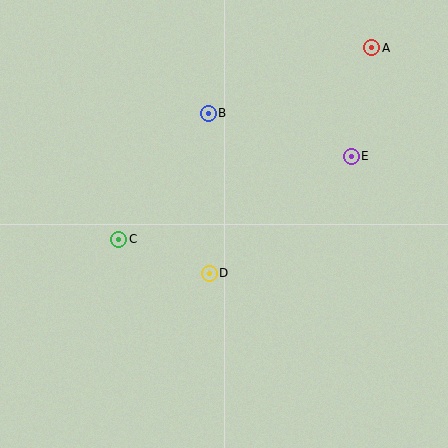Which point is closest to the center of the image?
Point D at (209, 273) is closest to the center.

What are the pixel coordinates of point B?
Point B is at (208, 113).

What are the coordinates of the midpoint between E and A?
The midpoint between E and A is at (361, 102).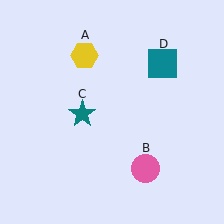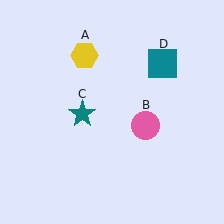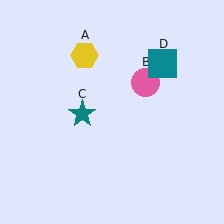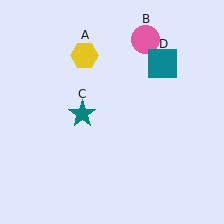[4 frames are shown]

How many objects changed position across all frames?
1 object changed position: pink circle (object B).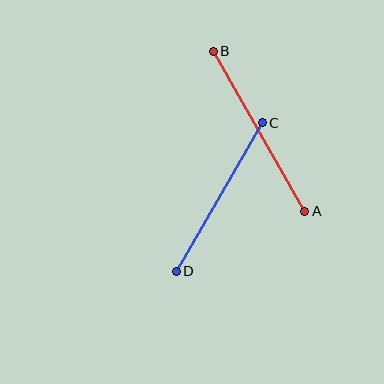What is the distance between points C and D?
The distance is approximately 172 pixels.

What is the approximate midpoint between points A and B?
The midpoint is at approximately (259, 131) pixels.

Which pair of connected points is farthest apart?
Points A and B are farthest apart.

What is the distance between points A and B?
The distance is approximately 184 pixels.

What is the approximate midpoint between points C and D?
The midpoint is at approximately (219, 197) pixels.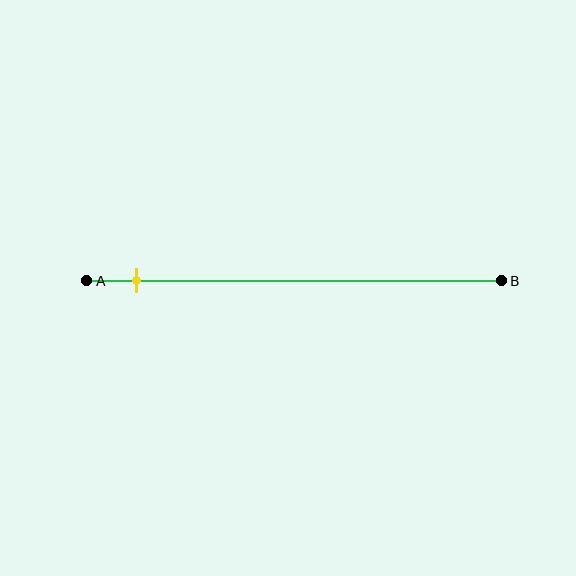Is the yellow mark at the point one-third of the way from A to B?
No, the mark is at about 10% from A, not at the 33% one-third point.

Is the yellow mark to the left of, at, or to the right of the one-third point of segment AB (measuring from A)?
The yellow mark is to the left of the one-third point of segment AB.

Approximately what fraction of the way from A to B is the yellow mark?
The yellow mark is approximately 10% of the way from A to B.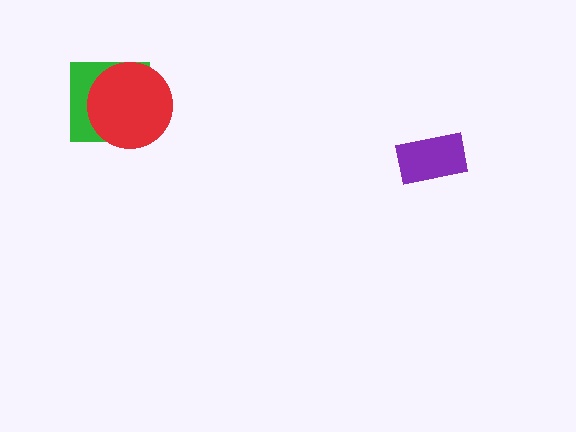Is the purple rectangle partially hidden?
No, no other shape covers it.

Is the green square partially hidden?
Yes, it is partially covered by another shape.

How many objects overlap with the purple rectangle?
0 objects overlap with the purple rectangle.